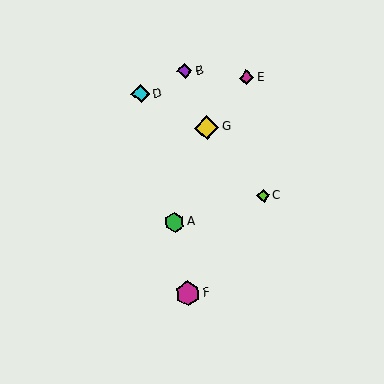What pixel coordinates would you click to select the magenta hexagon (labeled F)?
Click at (188, 293) to select the magenta hexagon F.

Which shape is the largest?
The yellow diamond (labeled G) is the largest.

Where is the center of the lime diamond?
The center of the lime diamond is at (263, 196).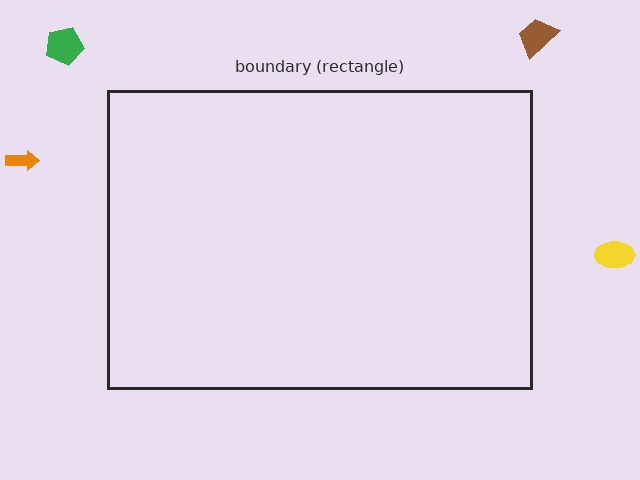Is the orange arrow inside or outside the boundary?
Outside.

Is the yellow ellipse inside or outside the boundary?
Outside.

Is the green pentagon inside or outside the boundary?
Outside.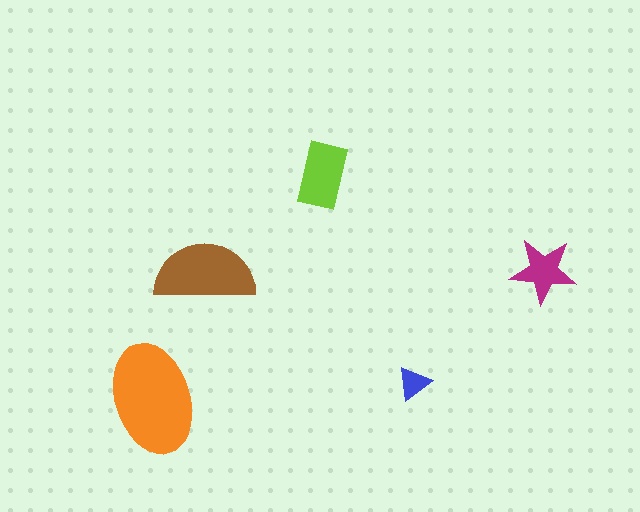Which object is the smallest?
The blue triangle.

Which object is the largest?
The orange ellipse.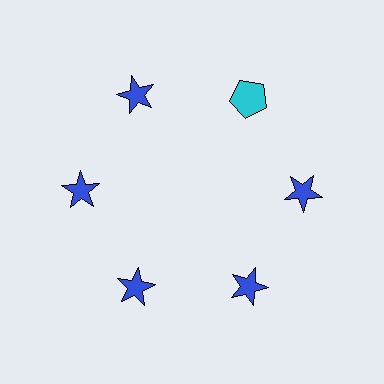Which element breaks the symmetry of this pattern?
The cyan pentagon at roughly the 1 o'clock position breaks the symmetry. All other shapes are blue stars.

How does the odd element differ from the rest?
It differs in both color (cyan instead of blue) and shape (pentagon instead of star).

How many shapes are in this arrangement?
There are 6 shapes arranged in a ring pattern.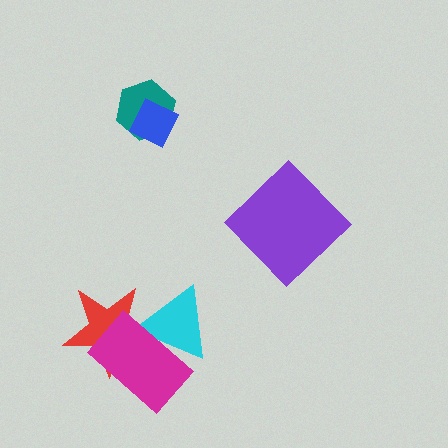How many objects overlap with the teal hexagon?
1 object overlaps with the teal hexagon.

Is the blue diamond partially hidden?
No, no other shape covers it.